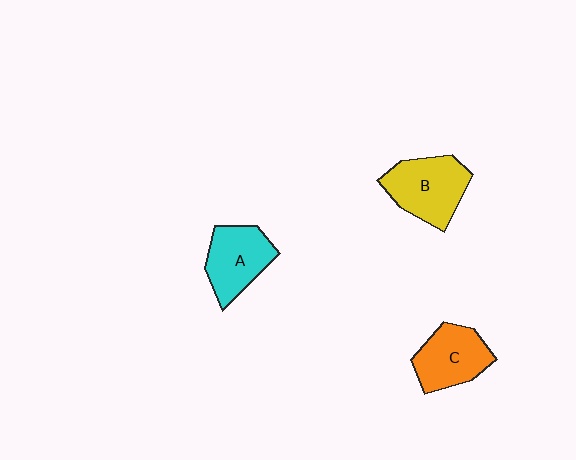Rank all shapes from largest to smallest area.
From largest to smallest: B (yellow), A (cyan), C (orange).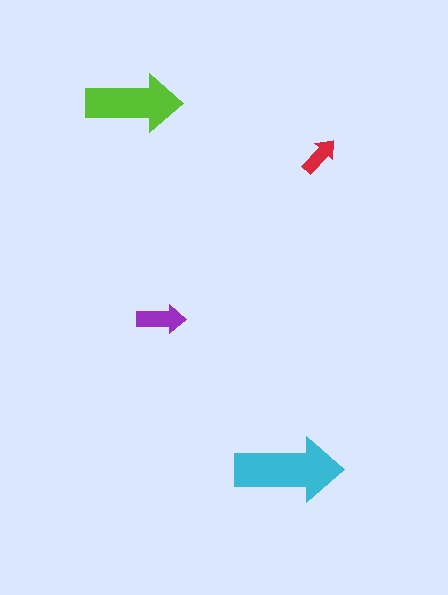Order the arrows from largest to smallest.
the cyan one, the lime one, the purple one, the red one.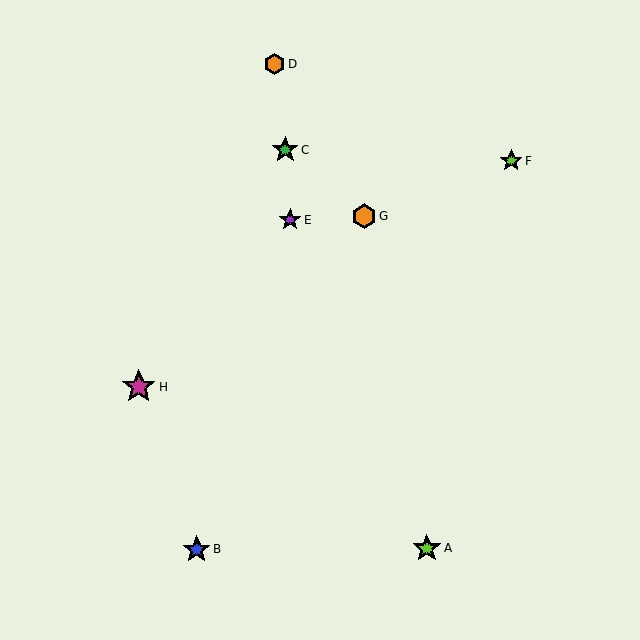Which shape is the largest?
The magenta star (labeled H) is the largest.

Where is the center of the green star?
The center of the green star is at (285, 150).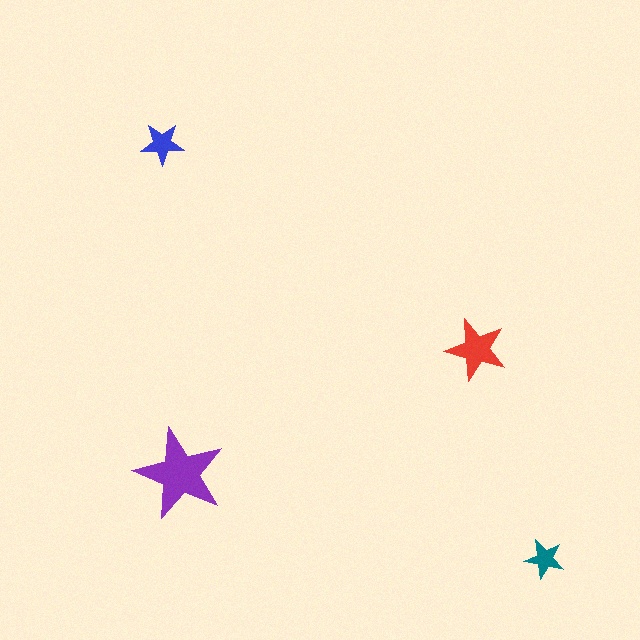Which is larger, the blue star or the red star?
The red one.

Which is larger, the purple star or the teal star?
The purple one.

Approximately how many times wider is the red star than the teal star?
About 1.5 times wider.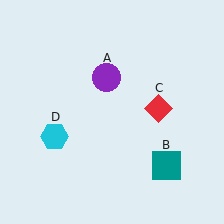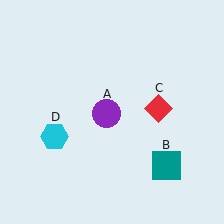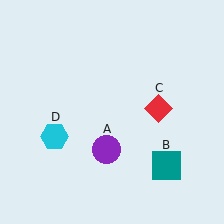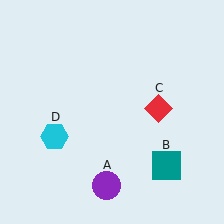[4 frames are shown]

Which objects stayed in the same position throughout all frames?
Teal square (object B) and red diamond (object C) and cyan hexagon (object D) remained stationary.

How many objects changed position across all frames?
1 object changed position: purple circle (object A).